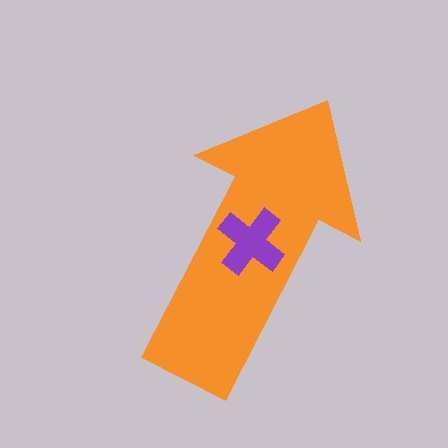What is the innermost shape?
The purple cross.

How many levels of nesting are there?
2.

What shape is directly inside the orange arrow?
The purple cross.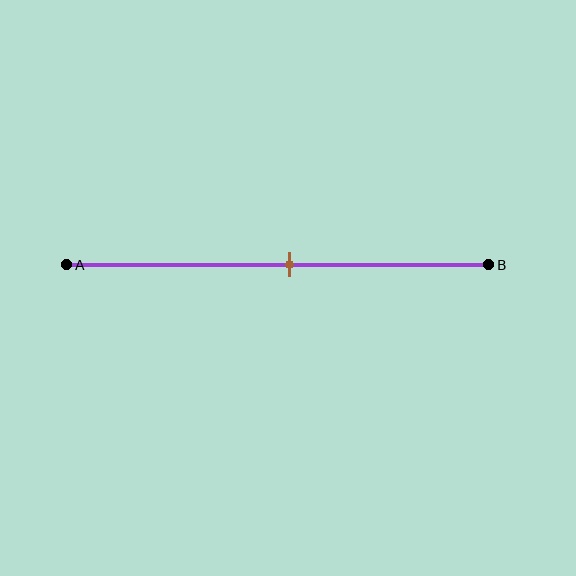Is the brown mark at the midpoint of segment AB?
Yes, the mark is approximately at the midpoint.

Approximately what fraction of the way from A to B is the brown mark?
The brown mark is approximately 55% of the way from A to B.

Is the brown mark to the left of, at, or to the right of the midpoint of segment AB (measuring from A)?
The brown mark is approximately at the midpoint of segment AB.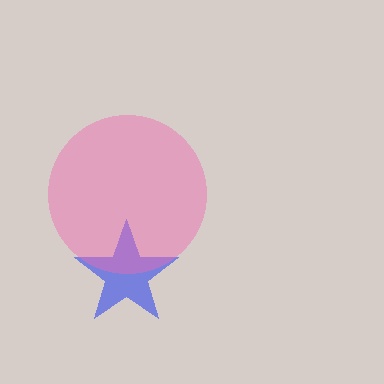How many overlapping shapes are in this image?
There are 2 overlapping shapes in the image.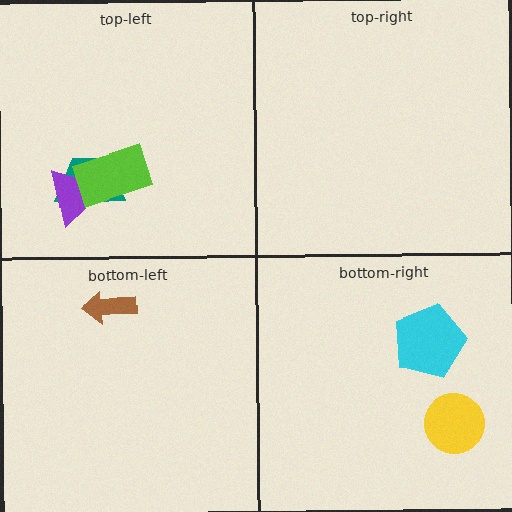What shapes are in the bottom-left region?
The brown arrow.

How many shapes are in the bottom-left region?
1.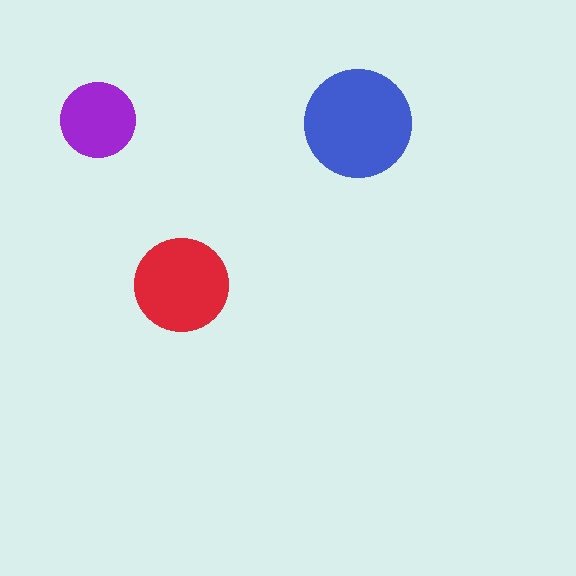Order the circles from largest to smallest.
the blue one, the red one, the purple one.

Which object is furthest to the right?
The blue circle is rightmost.